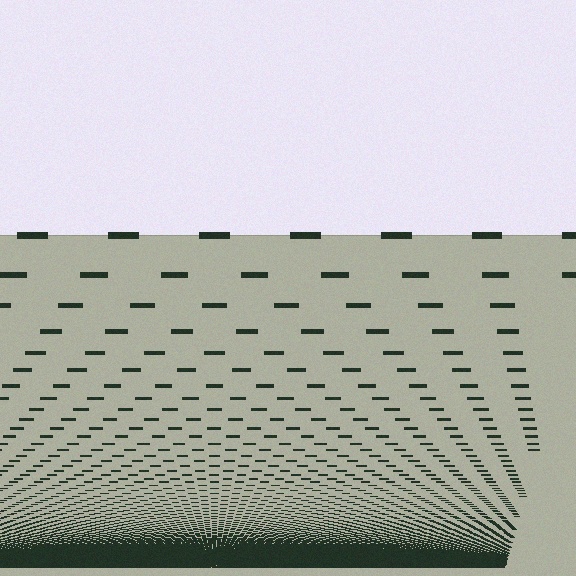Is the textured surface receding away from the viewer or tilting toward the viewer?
The surface appears to tilt toward the viewer. Texture elements get larger and sparser toward the top.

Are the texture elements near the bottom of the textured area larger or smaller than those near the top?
Smaller. The gradient is inverted — elements near the bottom are smaller and denser.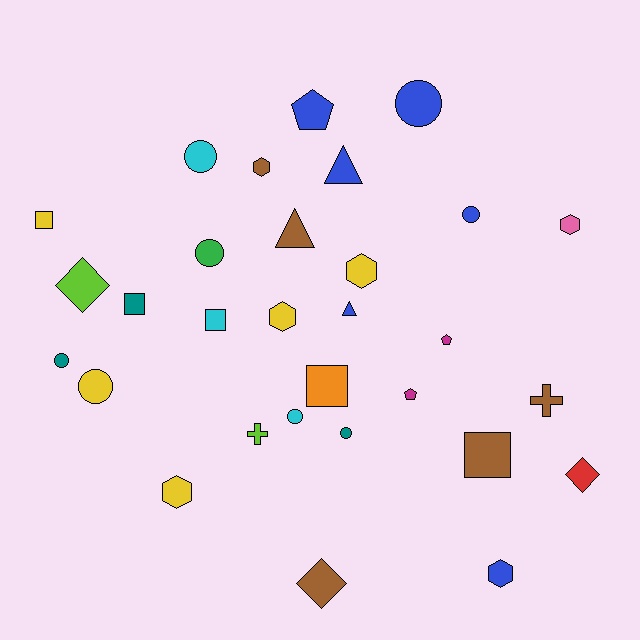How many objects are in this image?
There are 30 objects.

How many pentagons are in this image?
There are 3 pentagons.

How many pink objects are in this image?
There is 1 pink object.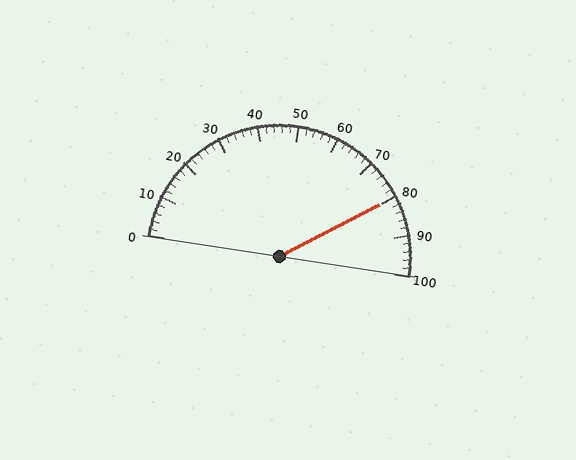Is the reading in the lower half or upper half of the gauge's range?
The reading is in the upper half of the range (0 to 100).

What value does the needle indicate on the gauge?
The needle indicates approximately 80.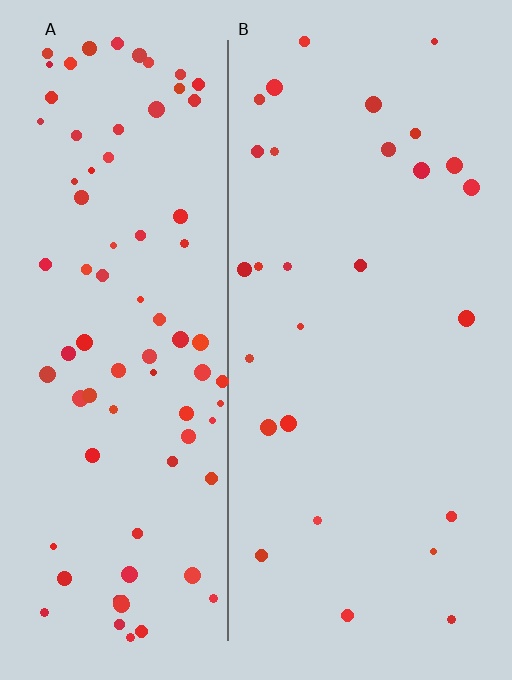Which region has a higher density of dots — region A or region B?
A (the left).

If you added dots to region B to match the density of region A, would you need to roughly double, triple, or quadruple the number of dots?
Approximately triple.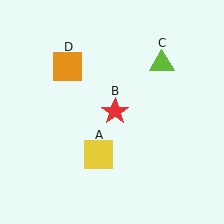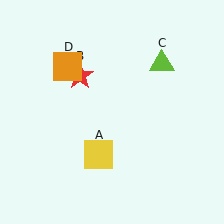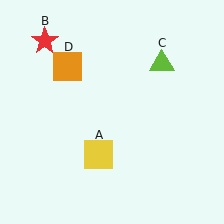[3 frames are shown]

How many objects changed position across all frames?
1 object changed position: red star (object B).